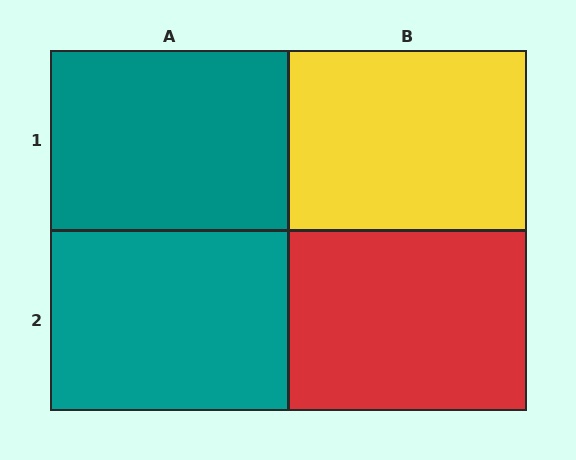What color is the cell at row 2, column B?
Red.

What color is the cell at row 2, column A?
Teal.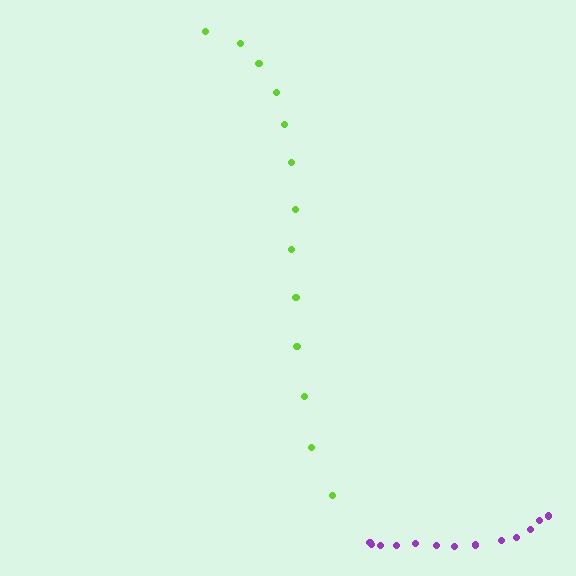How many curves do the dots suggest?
There are 2 distinct paths.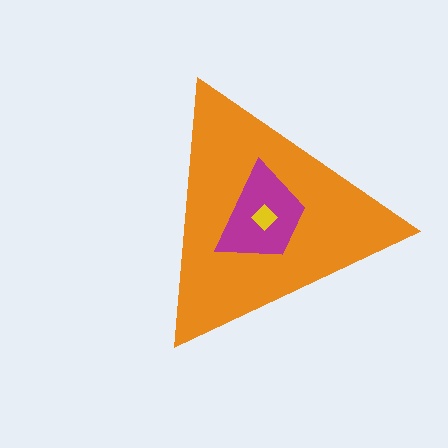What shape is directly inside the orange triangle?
The magenta trapezoid.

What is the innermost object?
The yellow diamond.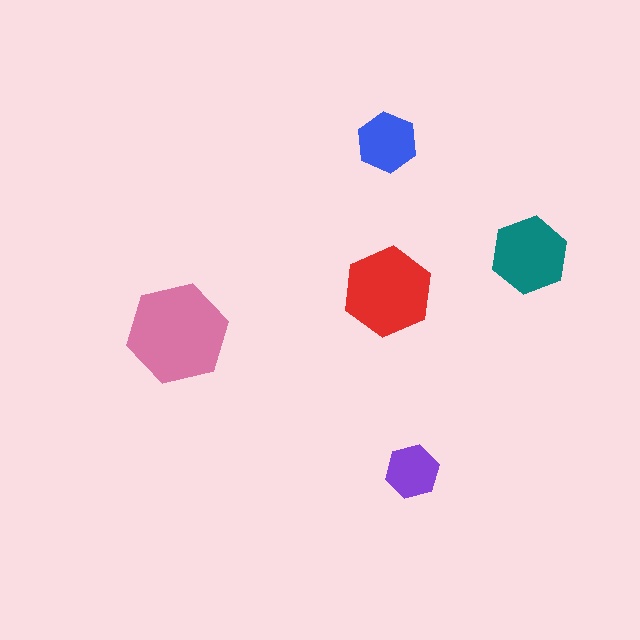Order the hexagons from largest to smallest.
the pink one, the red one, the teal one, the blue one, the purple one.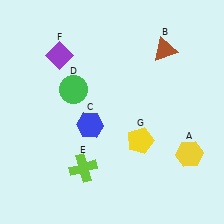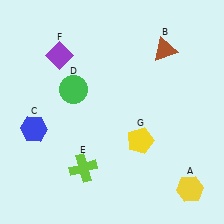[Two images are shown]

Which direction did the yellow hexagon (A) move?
The yellow hexagon (A) moved down.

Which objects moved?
The objects that moved are: the yellow hexagon (A), the blue hexagon (C).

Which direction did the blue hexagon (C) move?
The blue hexagon (C) moved left.